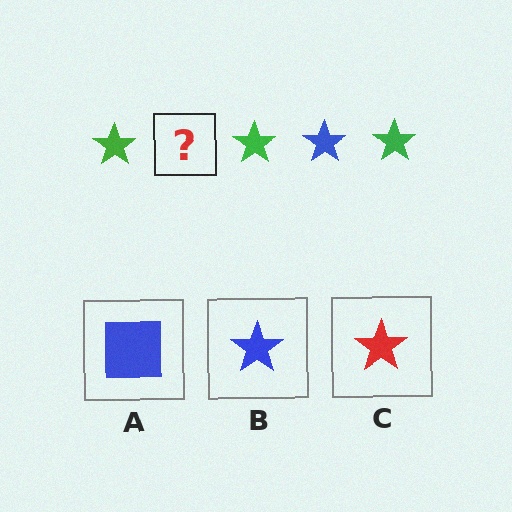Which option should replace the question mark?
Option B.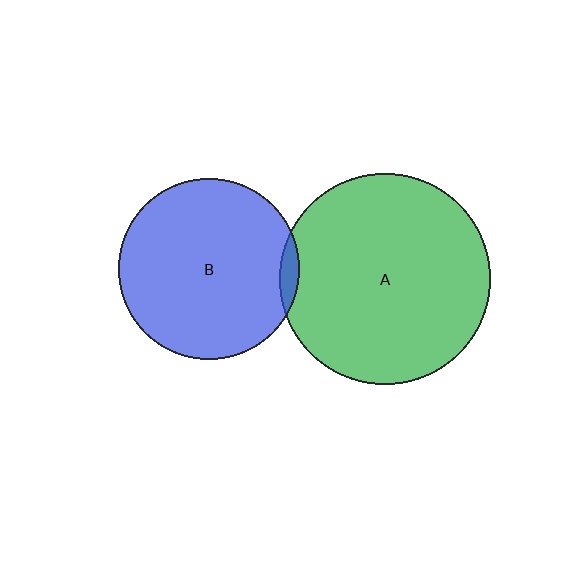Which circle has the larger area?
Circle A (green).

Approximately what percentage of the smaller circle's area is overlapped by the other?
Approximately 5%.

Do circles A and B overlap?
Yes.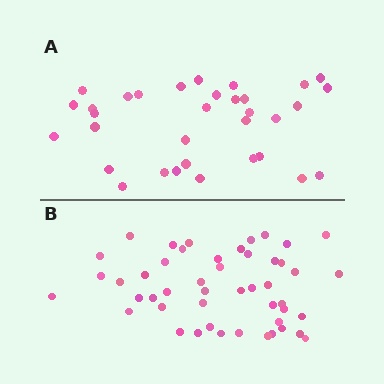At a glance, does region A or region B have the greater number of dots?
Region B (the bottom region) has more dots.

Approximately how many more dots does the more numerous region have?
Region B has approximately 15 more dots than region A.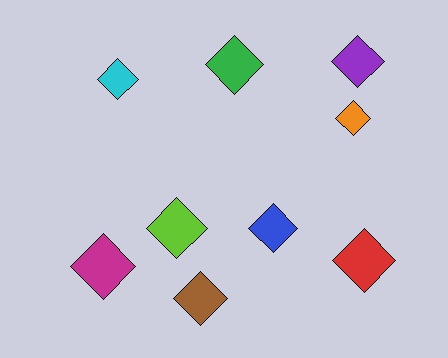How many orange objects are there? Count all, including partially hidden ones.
There is 1 orange object.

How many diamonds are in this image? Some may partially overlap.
There are 9 diamonds.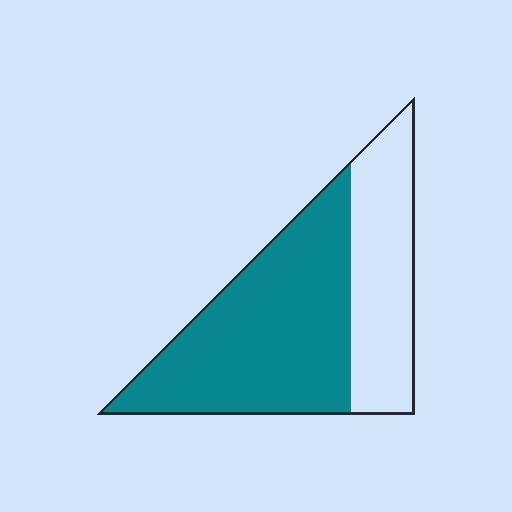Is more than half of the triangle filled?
Yes.